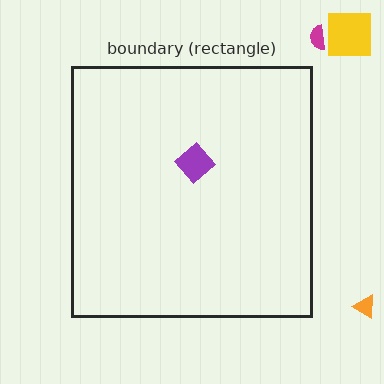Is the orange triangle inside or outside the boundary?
Outside.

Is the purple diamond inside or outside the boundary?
Inside.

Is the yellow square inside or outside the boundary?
Outside.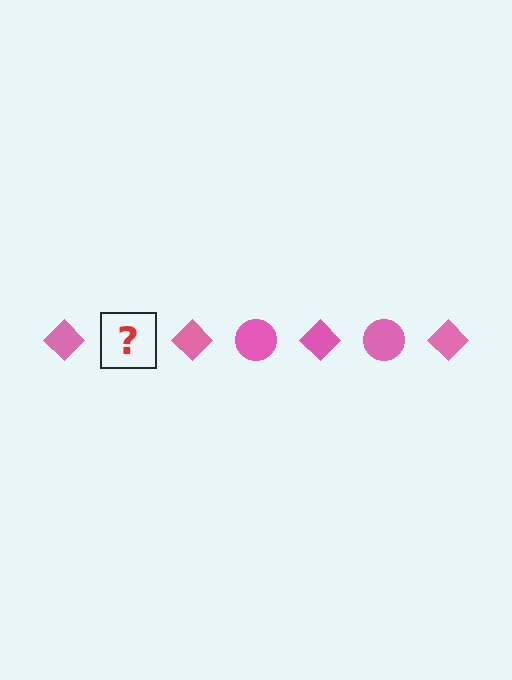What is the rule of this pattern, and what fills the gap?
The rule is that the pattern cycles through diamond, circle shapes in pink. The gap should be filled with a pink circle.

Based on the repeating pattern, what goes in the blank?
The blank should be a pink circle.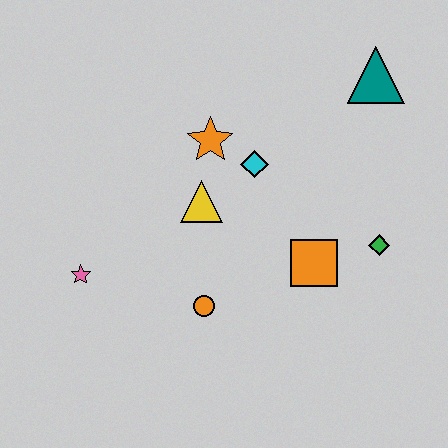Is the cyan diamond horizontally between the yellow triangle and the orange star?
No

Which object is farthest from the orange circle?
The teal triangle is farthest from the orange circle.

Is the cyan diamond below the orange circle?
No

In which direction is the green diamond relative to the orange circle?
The green diamond is to the right of the orange circle.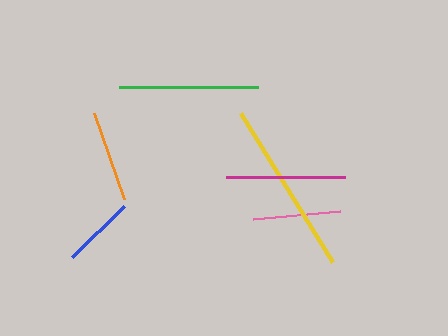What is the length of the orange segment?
The orange segment is approximately 92 pixels long.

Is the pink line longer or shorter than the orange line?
The orange line is longer than the pink line.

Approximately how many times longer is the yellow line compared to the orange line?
The yellow line is approximately 1.9 times the length of the orange line.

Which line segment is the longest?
The yellow line is the longest at approximately 175 pixels.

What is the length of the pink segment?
The pink segment is approximately 88 pixels long.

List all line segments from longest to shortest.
From longest to shortest: yellow, green, magenta, orange, pink, blue.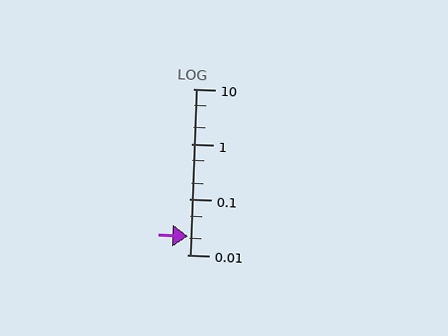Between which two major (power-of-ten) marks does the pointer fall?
The pointer is between 0.01 and 0.1.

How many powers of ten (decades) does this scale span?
The scale spans 3 decades, from 0.01 to 10.